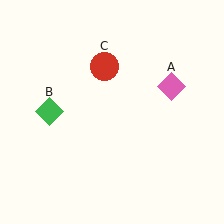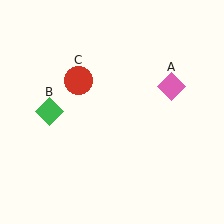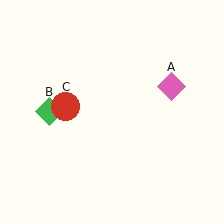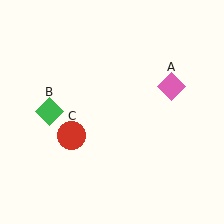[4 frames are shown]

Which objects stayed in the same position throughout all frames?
Pink diamond (object A) and green diamond (object B) remained stationary.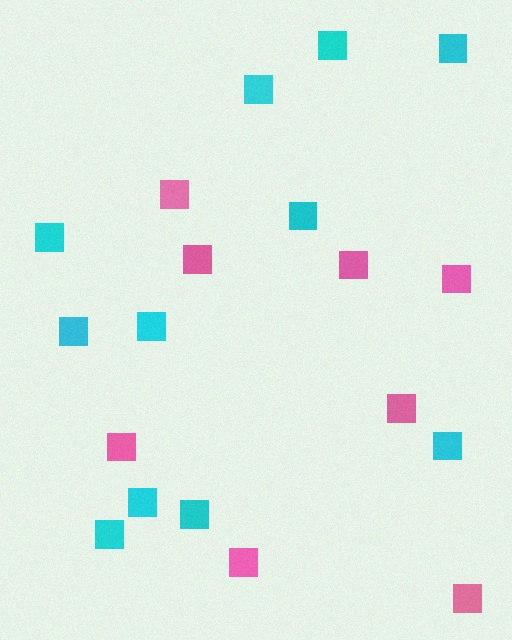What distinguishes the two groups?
There are 2 groups: one group of cyan squares (11) and one group of pink squares (8).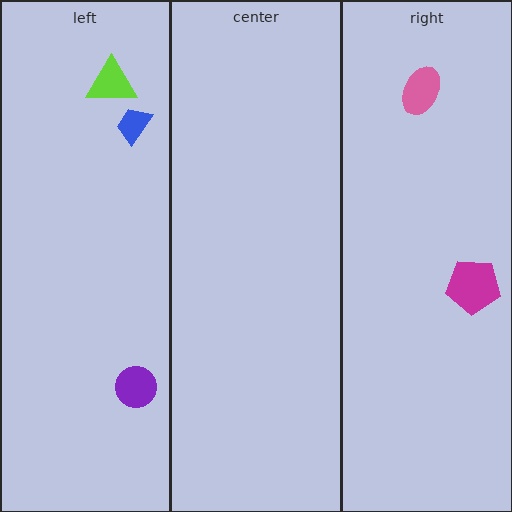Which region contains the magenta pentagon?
The right region.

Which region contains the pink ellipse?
The right region.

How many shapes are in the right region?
2.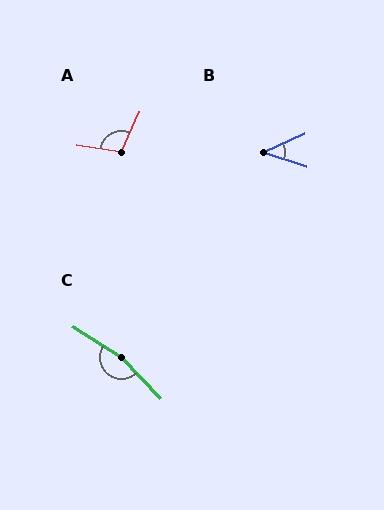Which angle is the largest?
C, at approximately 167 degrees.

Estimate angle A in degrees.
Approximately 106 degrees.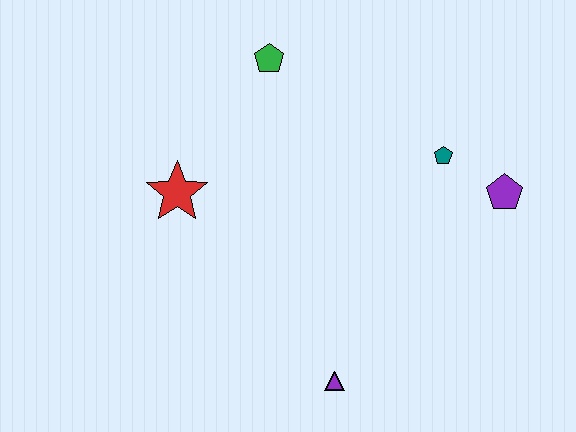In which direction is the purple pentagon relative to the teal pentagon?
The purple pentagon is to the right of the teal pentagon.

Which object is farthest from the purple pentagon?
The red star is farthest from the purple pentagon.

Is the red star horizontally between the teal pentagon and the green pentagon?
No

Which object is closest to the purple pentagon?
The teal pentagon is closest to the purple pentagon.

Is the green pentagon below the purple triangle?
No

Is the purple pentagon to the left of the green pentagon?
No